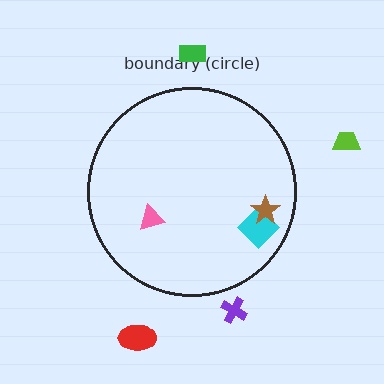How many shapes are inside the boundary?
3 inside, 4 outside.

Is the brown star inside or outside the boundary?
Inside.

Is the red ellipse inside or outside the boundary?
Outside.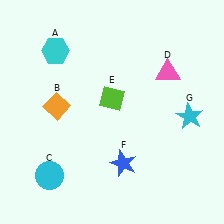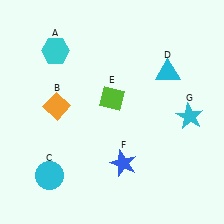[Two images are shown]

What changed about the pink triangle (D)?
In Image 1, D is pink. In Image 2, it changed to cyan.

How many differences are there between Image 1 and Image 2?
There is 1 difference between the two images.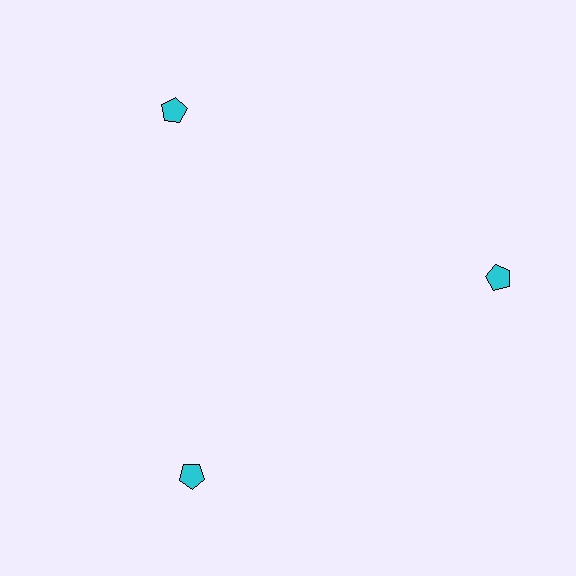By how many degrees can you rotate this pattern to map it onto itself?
The pattern maps onto itself every 120 degrees of rotation.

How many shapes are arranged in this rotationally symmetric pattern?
There are 3 shapes, arranged in 3 groups of 1.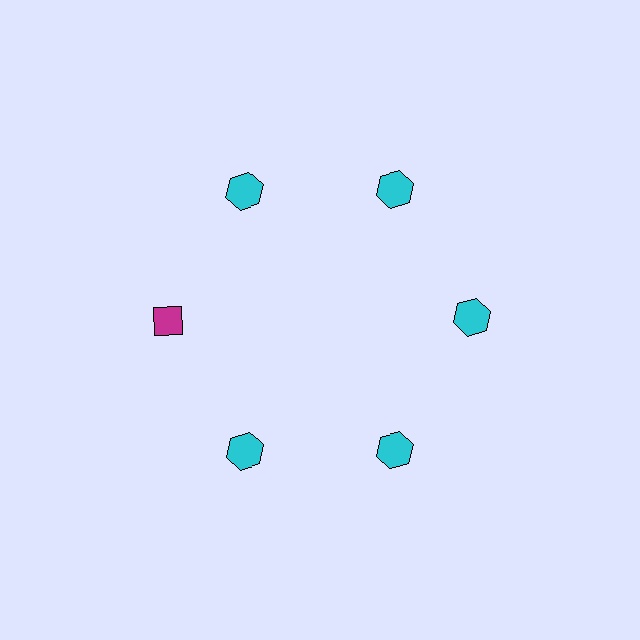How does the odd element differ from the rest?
It differs in both color (magenta instead of cyan) and shape (diamond instead of hexagon).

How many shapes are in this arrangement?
There are 6 shapes arranged in a ring pattern.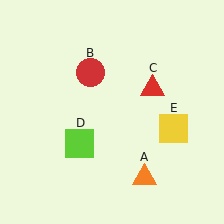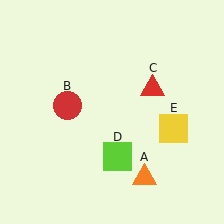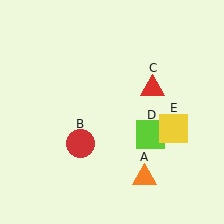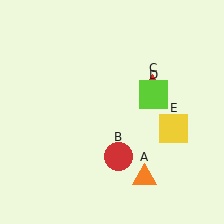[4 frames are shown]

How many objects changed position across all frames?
2 objects changed position: red circle (object B), lime square (object D).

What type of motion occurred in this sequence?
The red circle (object B), lime square (object D) rotated counterclockwise around the center of the scene.